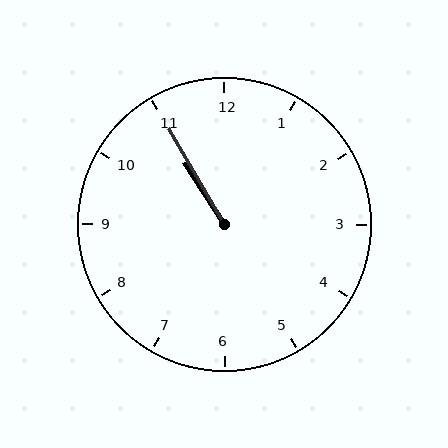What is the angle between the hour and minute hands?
Approximately 2 degrees.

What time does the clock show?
10:55.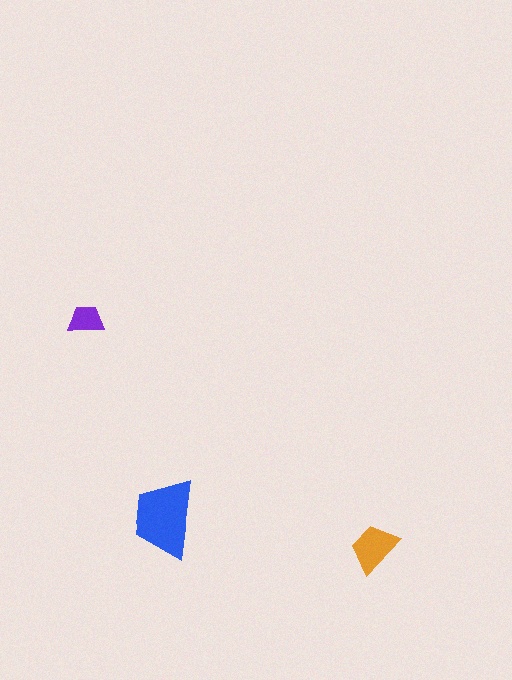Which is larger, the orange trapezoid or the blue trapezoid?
The blue one.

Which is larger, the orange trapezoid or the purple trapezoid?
The orange one.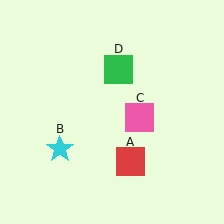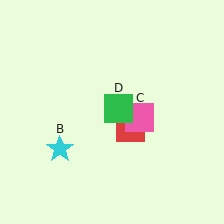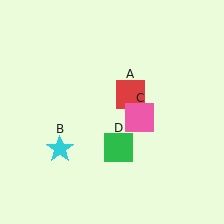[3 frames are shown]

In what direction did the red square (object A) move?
The red square (object A) moved up.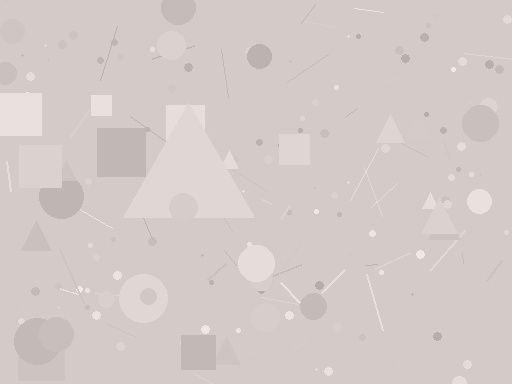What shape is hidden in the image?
A triangle is hidden in the image.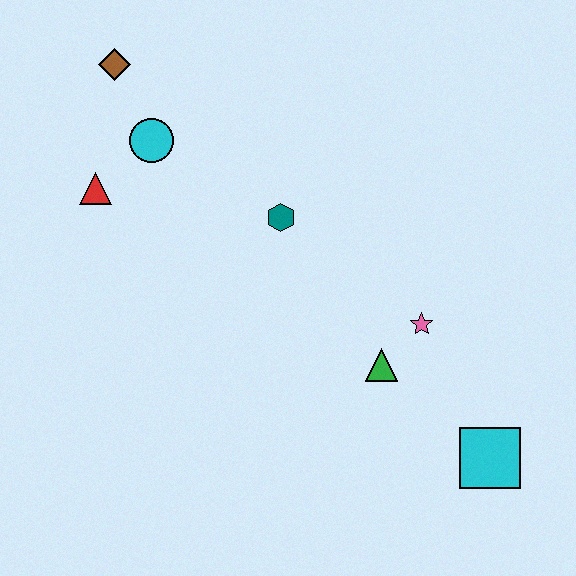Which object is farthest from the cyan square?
The brown diamond is farthest from the cyan square.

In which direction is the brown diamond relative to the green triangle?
The brown diamond is above the green triangle.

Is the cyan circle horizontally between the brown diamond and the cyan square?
Yes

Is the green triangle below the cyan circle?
Yes